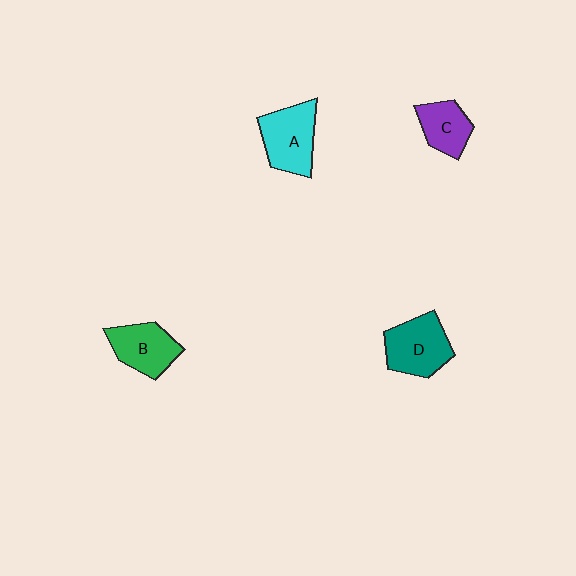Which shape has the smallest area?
Shape C (purple).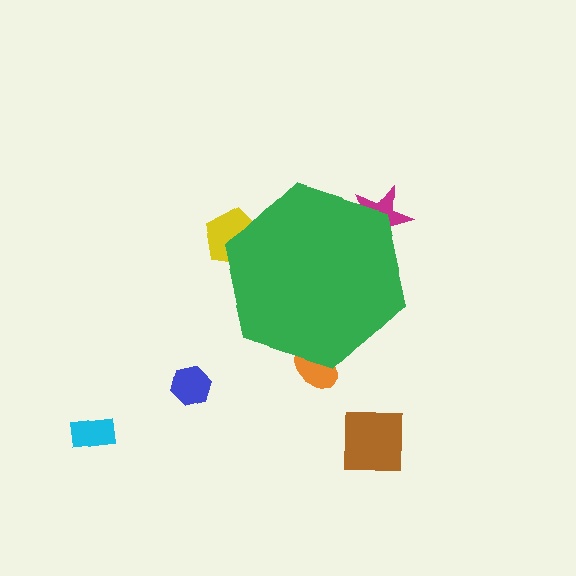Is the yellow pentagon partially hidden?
Yes, the yellow pentagon is partially hidden behind the green hexagon.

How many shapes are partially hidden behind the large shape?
3 shapes are partially hidden.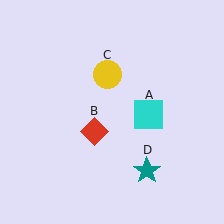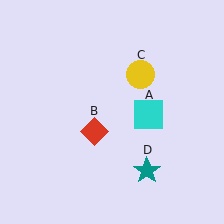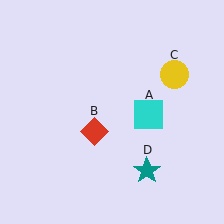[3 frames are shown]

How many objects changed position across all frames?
1 object changed position: yellow circle (object C).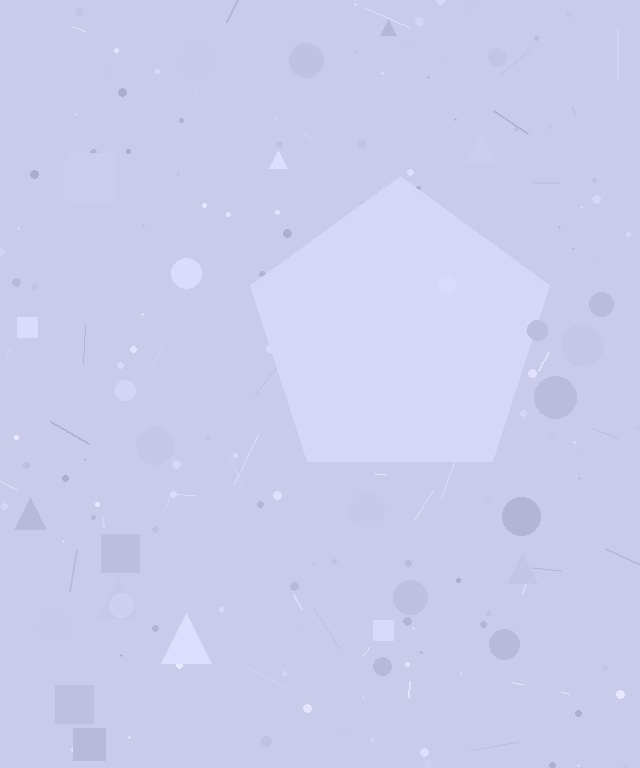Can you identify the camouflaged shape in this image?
The camouflaged shape is a pentagon.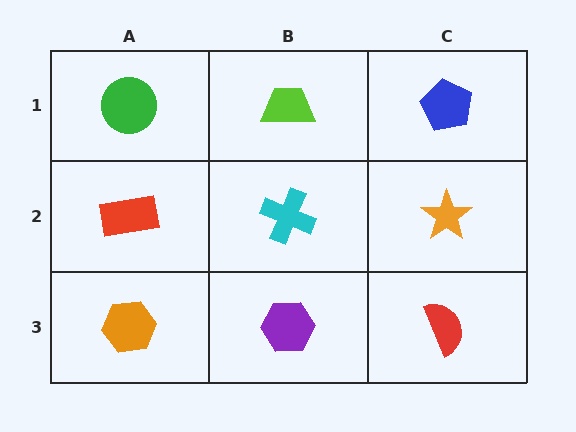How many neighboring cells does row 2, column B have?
4.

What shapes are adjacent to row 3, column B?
A cyan cross (row 2, column B), an orange hexagon (row 3, column A), a red semicircle (row 3, column C).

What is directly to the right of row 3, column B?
A red semicircle.